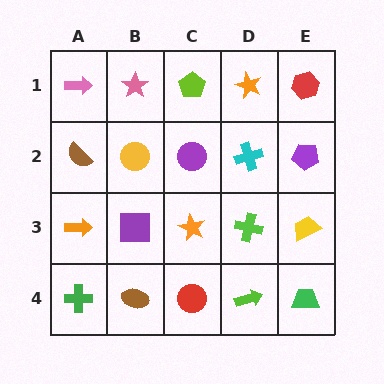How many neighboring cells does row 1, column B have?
3.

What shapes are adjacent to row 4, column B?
A purple square (row 3, column B), a green cross (row 4, column A), a red circle (row 4, column C).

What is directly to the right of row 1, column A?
A pink star.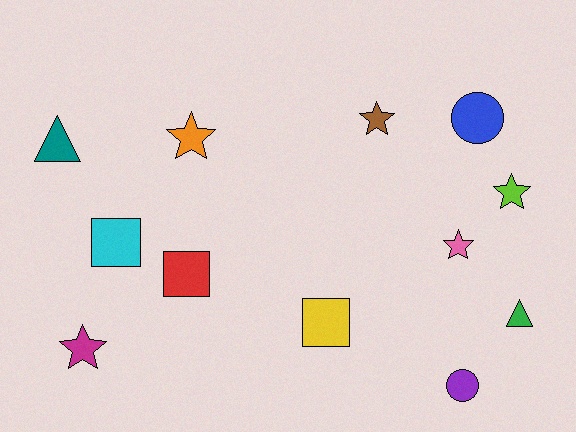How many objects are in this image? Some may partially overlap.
There are 12 objects.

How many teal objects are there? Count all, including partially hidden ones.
There is 1 teal object.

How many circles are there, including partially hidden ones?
There are 2 circles.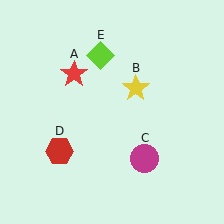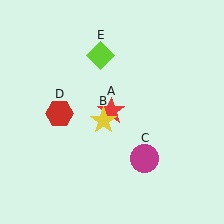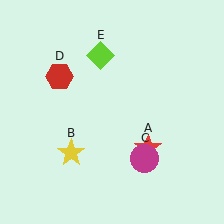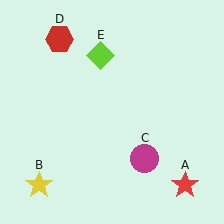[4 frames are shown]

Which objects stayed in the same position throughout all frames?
Magenta circle (object C) and lime diamond (object E) remained stationary.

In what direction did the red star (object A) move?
The red star (object A) moved down and to the right.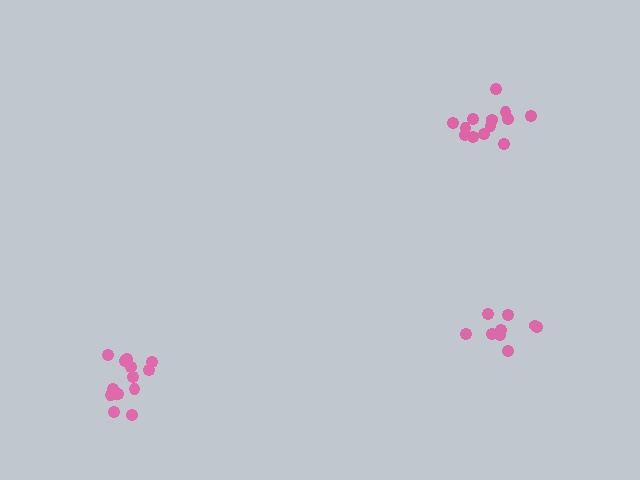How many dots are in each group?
Group 1: 14 dots, Group 2: 14 dots, Group 3: 9 dots (37 total).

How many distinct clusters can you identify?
There are 3 distinct clusters.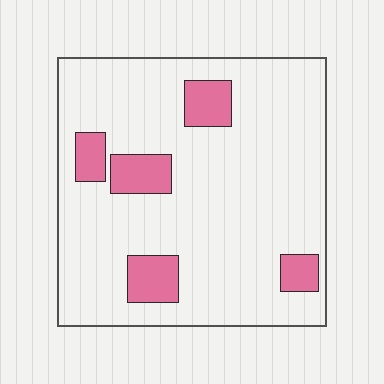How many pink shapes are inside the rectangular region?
5.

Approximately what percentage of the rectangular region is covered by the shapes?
Approximately 15%.